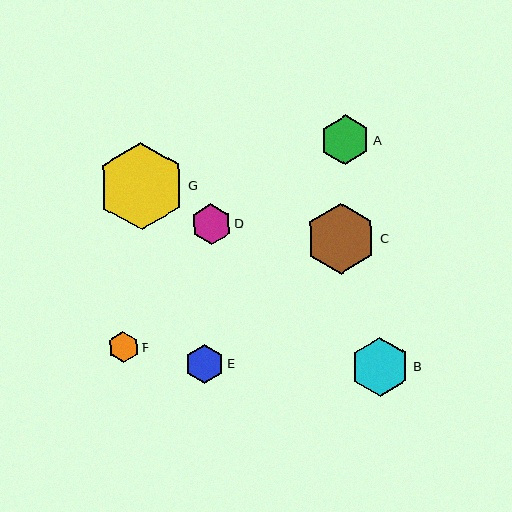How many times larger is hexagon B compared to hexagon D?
Hexagon B is approximately 1.5 times the size of hexagon D.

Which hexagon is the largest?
Hexagon G is the largest with a size of approximately 87 pixels.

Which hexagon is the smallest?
Hexagon F is the smallest with a size of approximately 31 pixels.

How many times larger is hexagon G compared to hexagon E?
Hexagon G is approximately 2.2 times the size of hexagon E.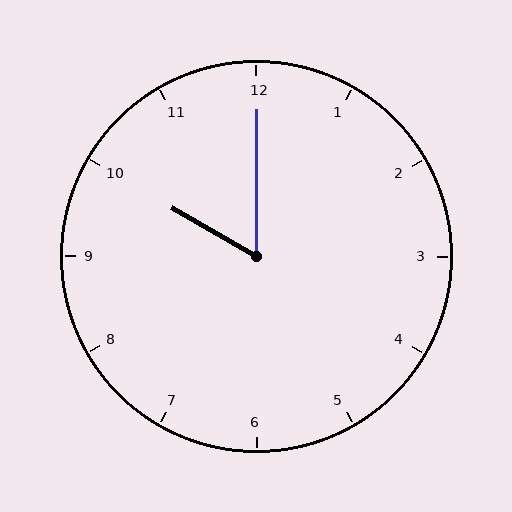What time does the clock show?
10:00.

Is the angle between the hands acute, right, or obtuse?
It is acute.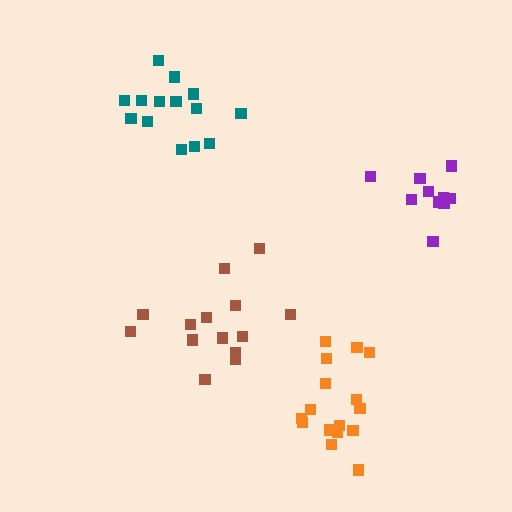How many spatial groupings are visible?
There are 4 spatial groupings.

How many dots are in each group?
Group 1: 14 dots, Group 2: 14 dots, Group 3: 16 dots, Group 4: 10 dots (54 total).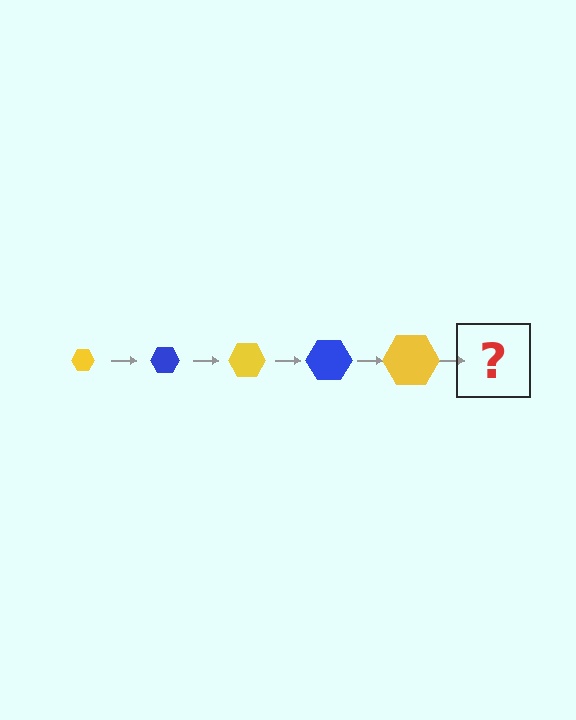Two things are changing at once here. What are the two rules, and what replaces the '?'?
The two rules are that the hexagon grows larger each step and the color cycles through yellow and blue. The '?' should be a blue hexagon, larger than the previous one.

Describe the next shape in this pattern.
It should be a blue hexagon, larger than the previous one.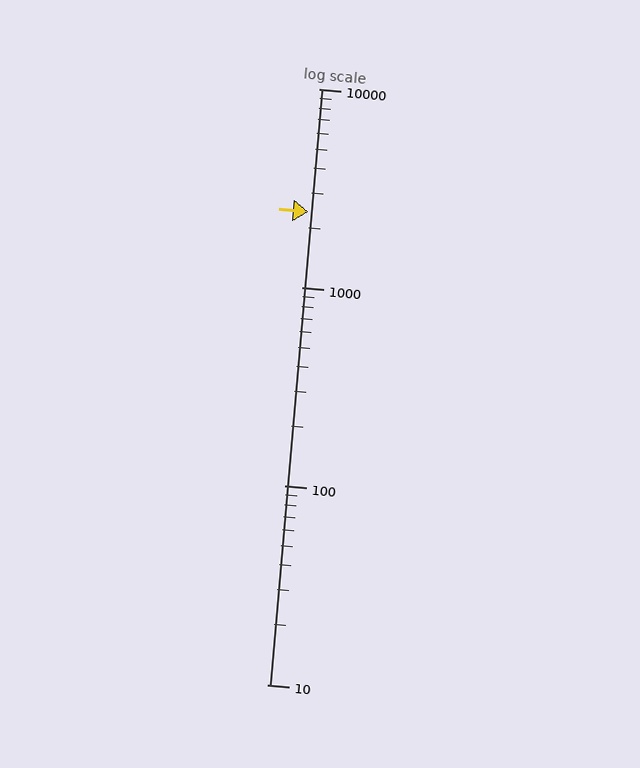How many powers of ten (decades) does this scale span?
The scale spans 3 decades, from 10 to 10000.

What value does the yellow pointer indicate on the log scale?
The pointer indicates approximately 2400.